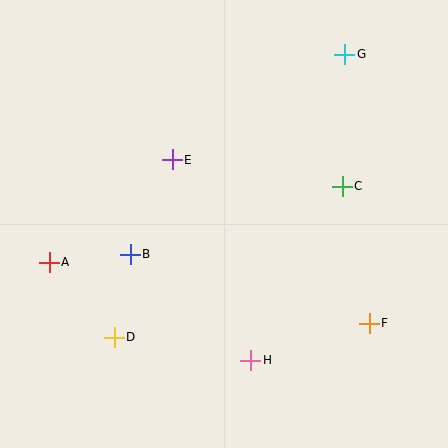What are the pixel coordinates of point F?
Point F is at (369, 323).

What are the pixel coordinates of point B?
Point B is at (130, 254).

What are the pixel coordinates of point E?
Point E is at (172, 160).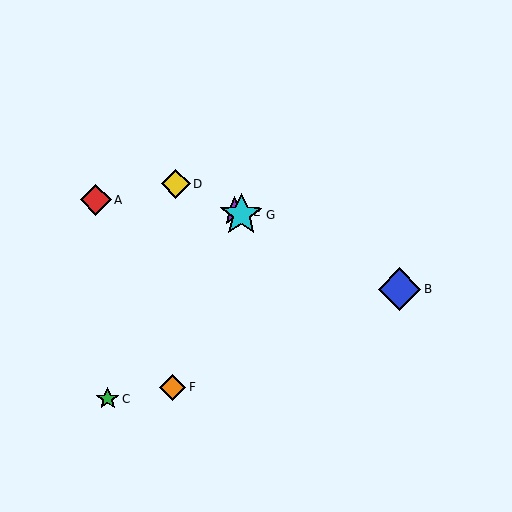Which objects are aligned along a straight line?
Objects B, D, E, G are aligned along a straight line.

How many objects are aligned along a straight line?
4 objects (B, D, E, G) are aligned along a straight line.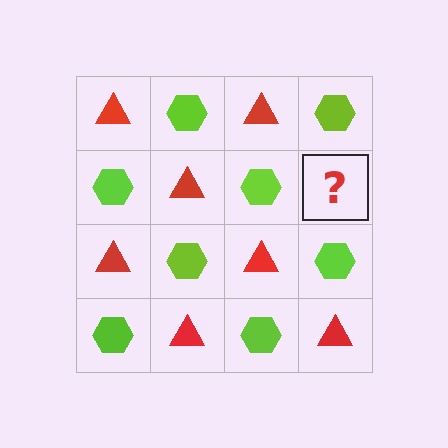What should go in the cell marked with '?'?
The missing cell should contain a red triangle.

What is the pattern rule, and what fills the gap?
The rule is that it alternates red triangle and lime hexagon in a checkerboard pattern. The gap should be filled with a red triangle.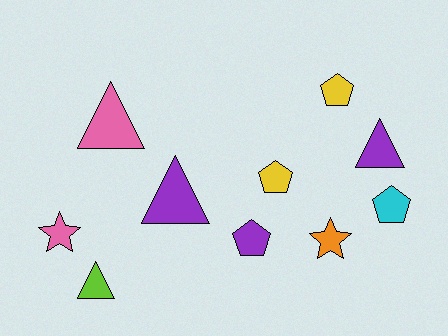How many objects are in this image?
There are 10 objects.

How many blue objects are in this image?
There are no blue objects.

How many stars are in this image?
There are 2 stars.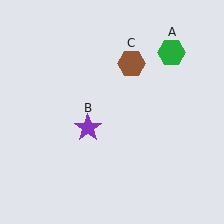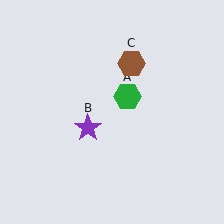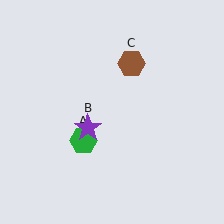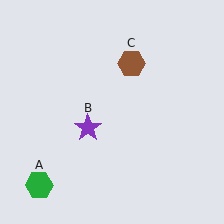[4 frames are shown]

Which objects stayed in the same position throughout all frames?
Purple star (object B) and brown hexagon (object C) remained stationary.